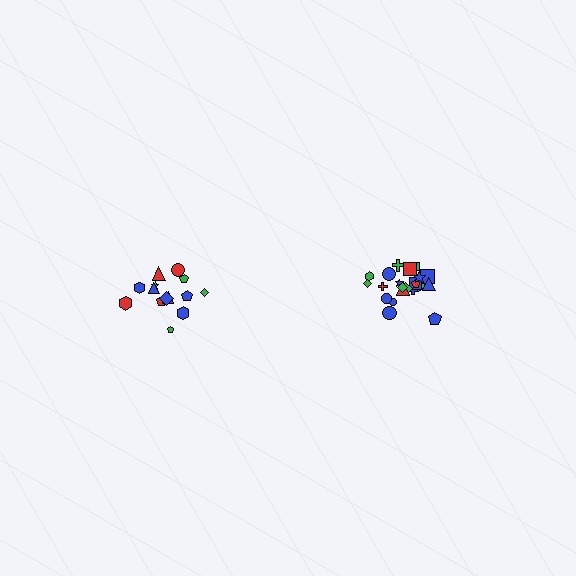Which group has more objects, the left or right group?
The right group.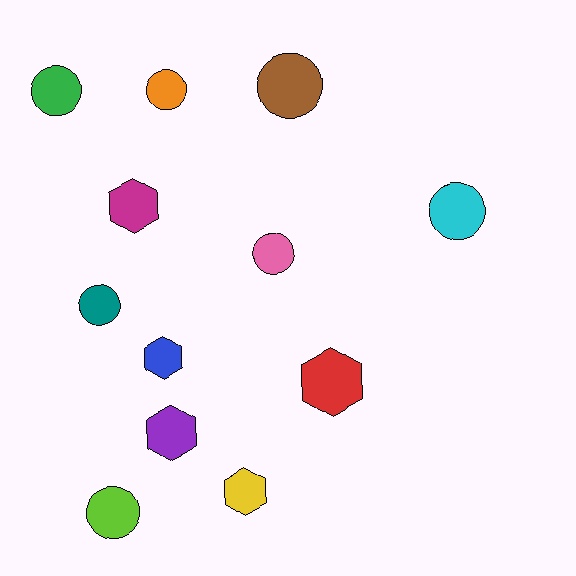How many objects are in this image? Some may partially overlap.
There are 12 objects.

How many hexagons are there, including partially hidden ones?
There are 5 hexagons.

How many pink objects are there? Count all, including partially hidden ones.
There is 1 pink object.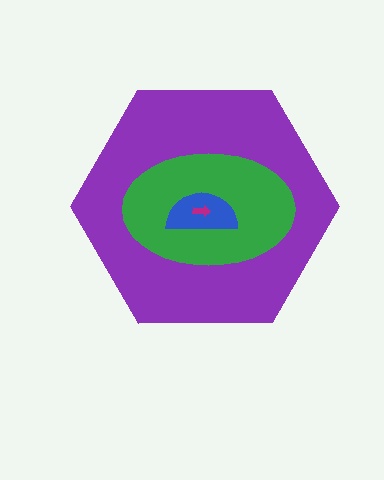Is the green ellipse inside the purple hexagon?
Yes.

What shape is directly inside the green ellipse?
The blue semicircle.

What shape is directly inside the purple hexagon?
The green ellipse.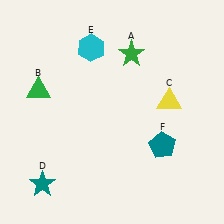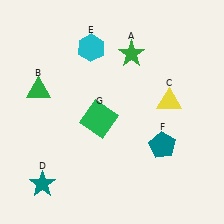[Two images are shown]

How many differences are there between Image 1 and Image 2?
There is 1 difference between the two images.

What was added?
A green square (G) was added in Image 2.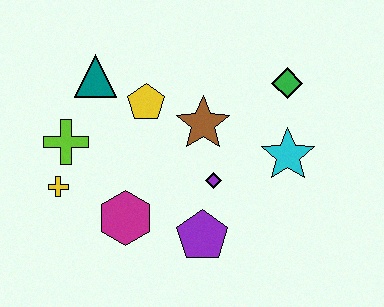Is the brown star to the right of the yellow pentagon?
Yes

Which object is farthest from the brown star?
The yellow cross is farthest from the brown star.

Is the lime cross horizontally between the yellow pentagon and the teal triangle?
No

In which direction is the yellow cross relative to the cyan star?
The yellow cross is to the left of the cyan star.